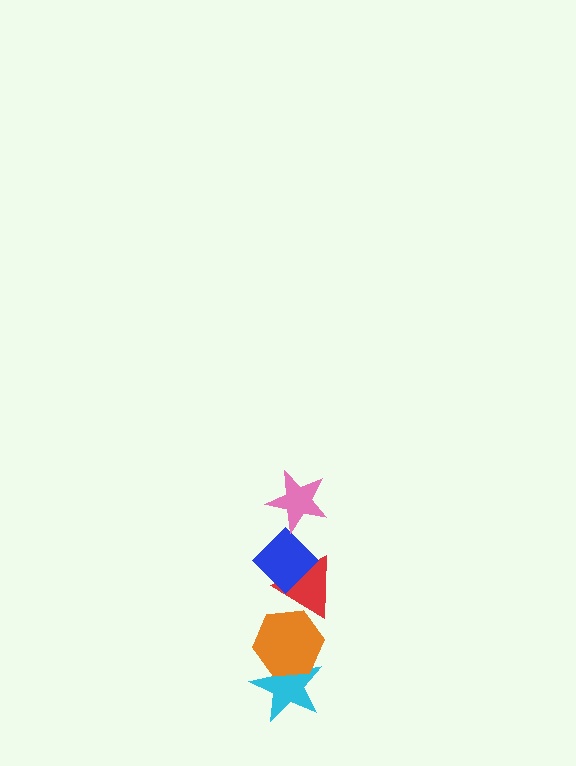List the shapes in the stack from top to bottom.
From top to bottom: the pink star, the blue diamond, the red triangle, the orange hexagon, the cyan star.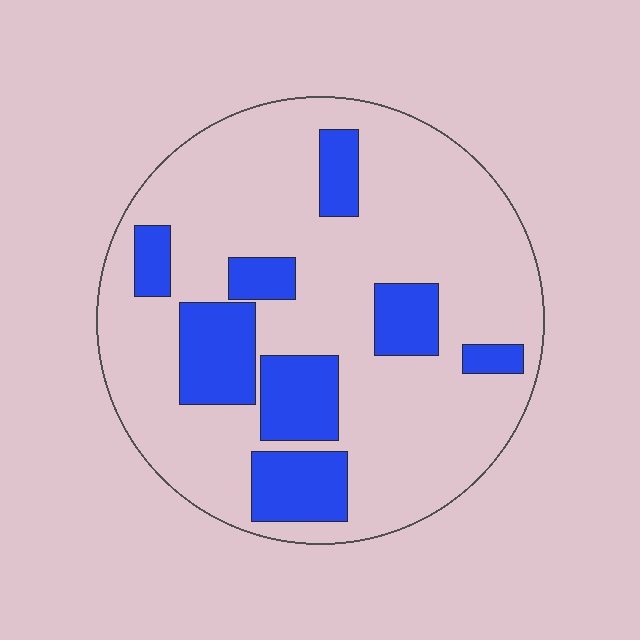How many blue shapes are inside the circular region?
8.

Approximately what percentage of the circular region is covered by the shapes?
Approximately 25%.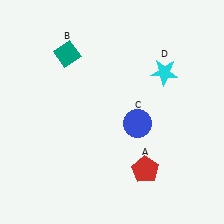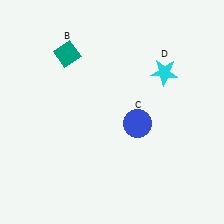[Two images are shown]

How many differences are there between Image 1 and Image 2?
There is 1 difference between the two images.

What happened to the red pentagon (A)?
The red pentagon (A) was removed in Image 2. It was in the bottom-right area of Image 1.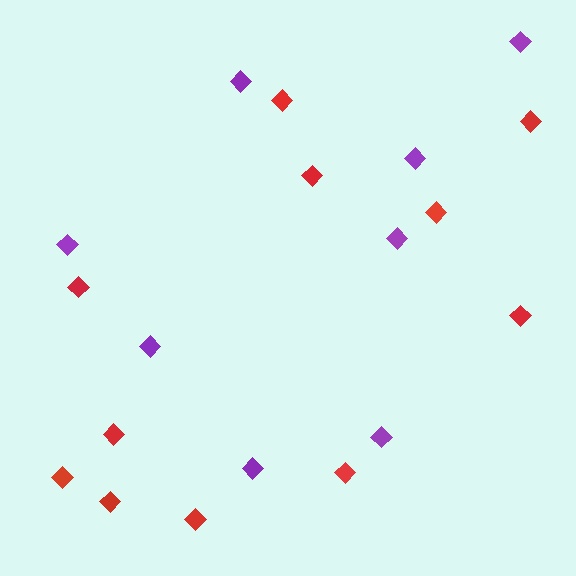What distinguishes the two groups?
There are 2 groups: one group of purple diamonds (8) and one group of red diamonds (11).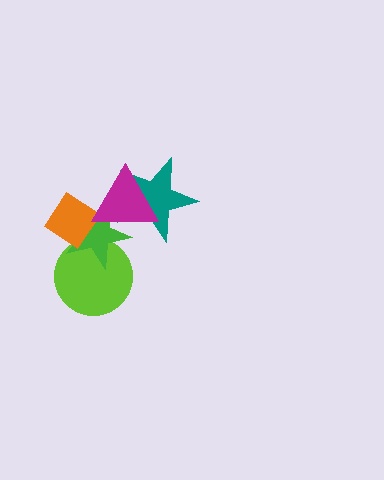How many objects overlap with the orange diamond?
3 objects overlap with the orange diamond.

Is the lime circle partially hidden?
Yes, it is partially covered by another shape.